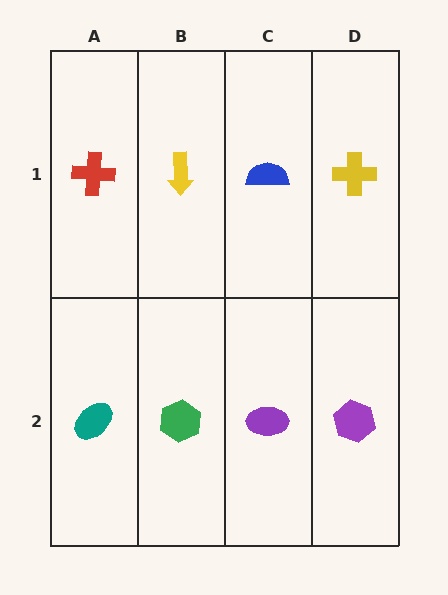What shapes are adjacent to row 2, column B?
A yellow arrow (row 1, column B), a teal ellipse (row 2, column A), a purple ellipse (row 2, column C).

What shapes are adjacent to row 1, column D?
A purple hexagon (row 2, column D), a blue semicircle (row 1, column C).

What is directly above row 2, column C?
A blue semicircle.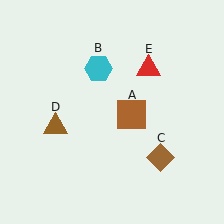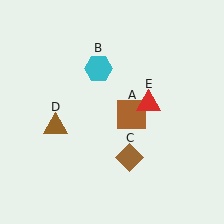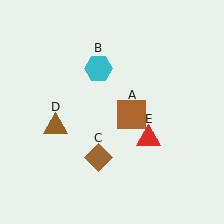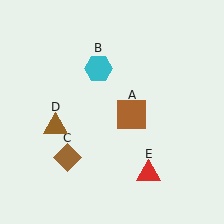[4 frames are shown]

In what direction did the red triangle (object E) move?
The red triangle (object E) moved down.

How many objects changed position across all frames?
2 objects changed position: brown diamond (object C), red triangle (object E).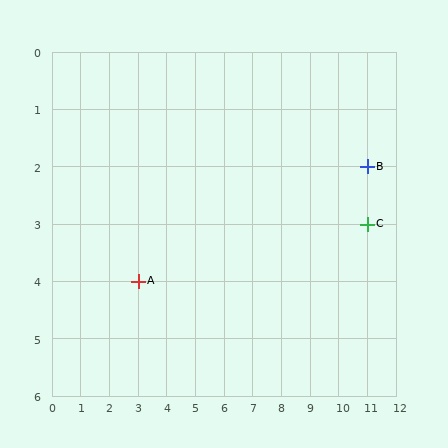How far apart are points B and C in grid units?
Points B and C are 1 row apart.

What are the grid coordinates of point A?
Point A is at grid coordinates (3, 4).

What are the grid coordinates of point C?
Point C is at grid coordinates (11, 3).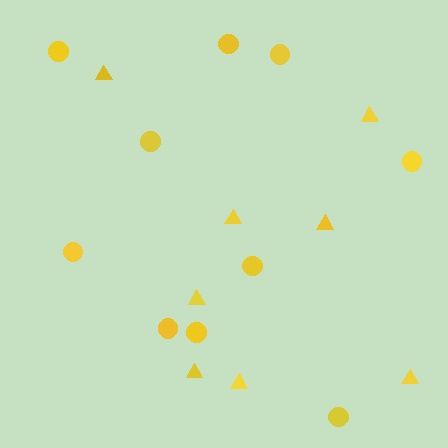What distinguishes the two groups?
There are 2 groups: one group of triangles (8) and one group of circles (10).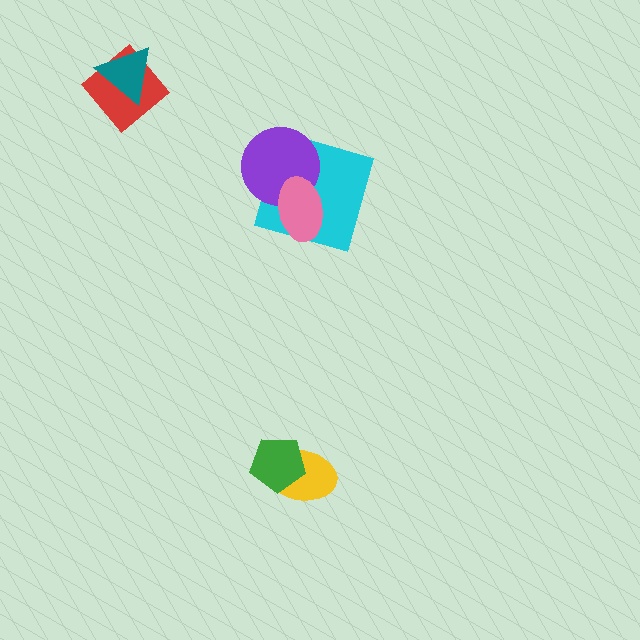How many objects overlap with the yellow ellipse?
1 object overlaps with the yellow ellipse.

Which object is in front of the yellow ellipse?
The green pentagon is in front of the yellow ellipse.